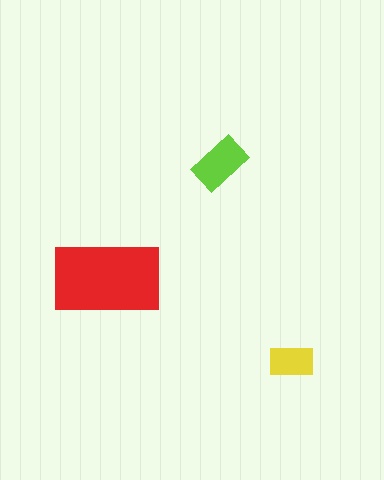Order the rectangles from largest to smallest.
the red one, the lime one, the yellow one.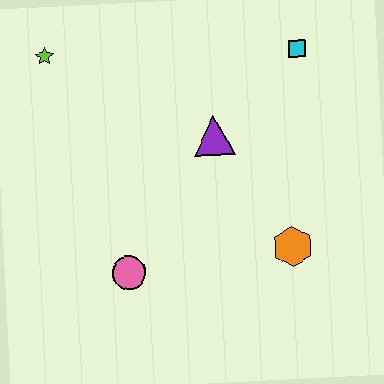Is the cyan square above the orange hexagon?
Yes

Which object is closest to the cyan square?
The purple triangle is closest to the cyan square.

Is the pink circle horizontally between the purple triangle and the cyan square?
No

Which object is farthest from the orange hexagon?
The lime star is farthest from the orange hexagon.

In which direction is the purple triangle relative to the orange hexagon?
The purple triangle is above the orange hexagon.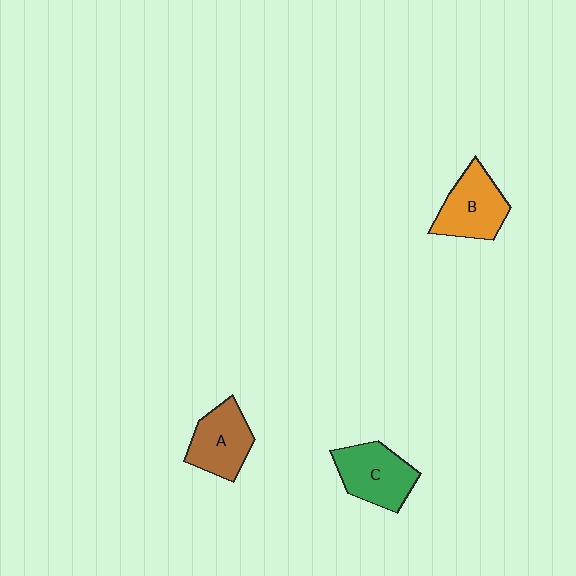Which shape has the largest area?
Shape C (green).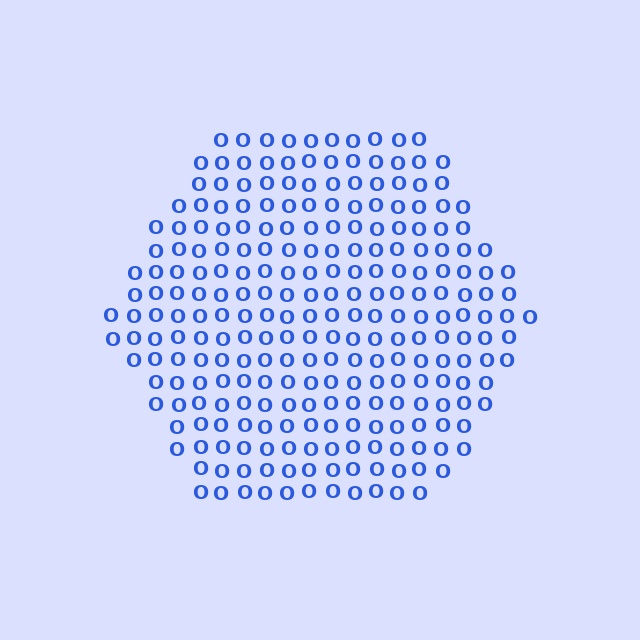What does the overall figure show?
The overall figure shows a hexagon.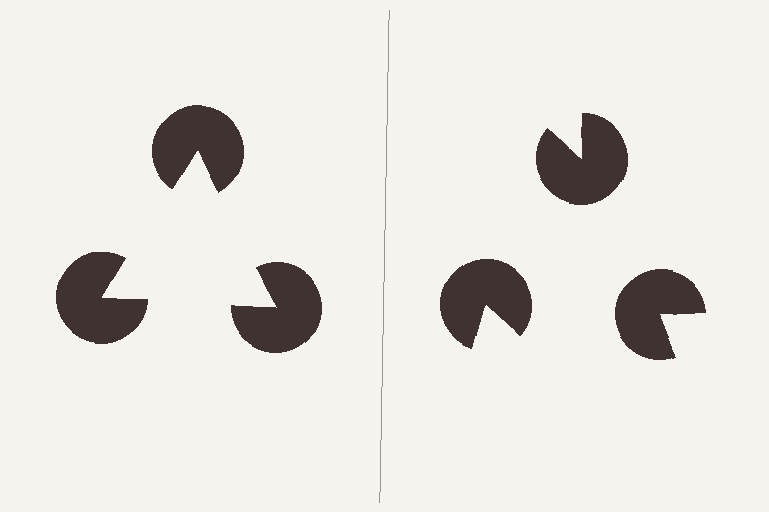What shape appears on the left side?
An illusory triangle.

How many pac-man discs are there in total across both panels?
6 — 3 on each side.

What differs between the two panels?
The pac-man discs are positioned identically on both sides; only the wedge orientations differ. On the left they align to a triangle; on the right they are misaligned.